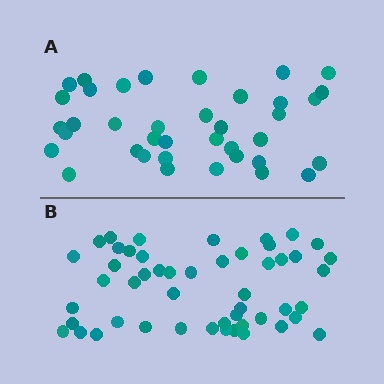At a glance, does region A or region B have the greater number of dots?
Region B (the bottom region) has more dots.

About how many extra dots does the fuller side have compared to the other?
Region B has roughly 12 or so more dots than region A.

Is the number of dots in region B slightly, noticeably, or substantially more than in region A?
Region B has noticeably more, but not dramatically so. The ratio is roughly 1.3 to 1.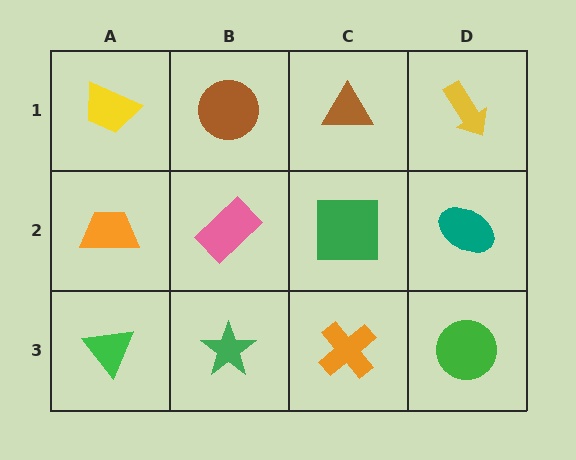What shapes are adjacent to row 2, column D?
A yellow arrow (row 1, column D), a green circle (row 3, column D), a green square (row 2, column C).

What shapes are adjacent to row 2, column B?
A brown circle (row 1, column B), a green star (row 3, column B), an orange trapezoid (row 2, column A), a green square (row 2, column C).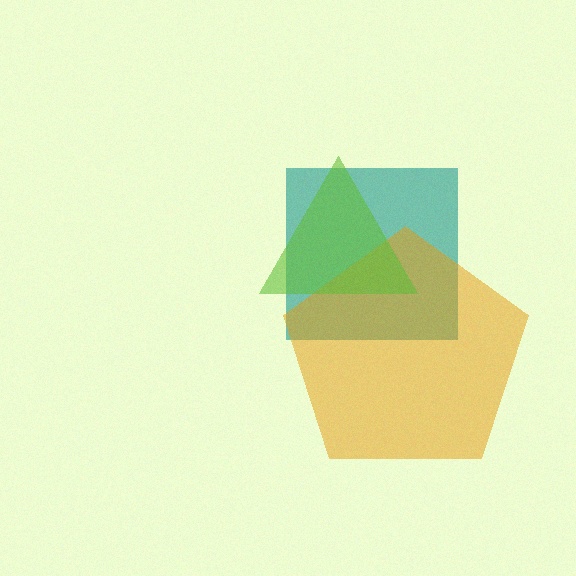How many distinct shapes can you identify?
There are 3 distinct shapes: a teal square, an orange pentagon, a lime triangle.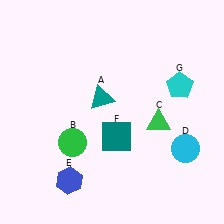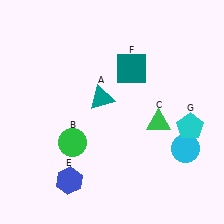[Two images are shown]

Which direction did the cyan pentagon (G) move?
The cyan pentagon (G) moved down.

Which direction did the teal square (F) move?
The teal square (F) moved up.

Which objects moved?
The objects that moved are: the teal square (F), the cyan pentagon (G).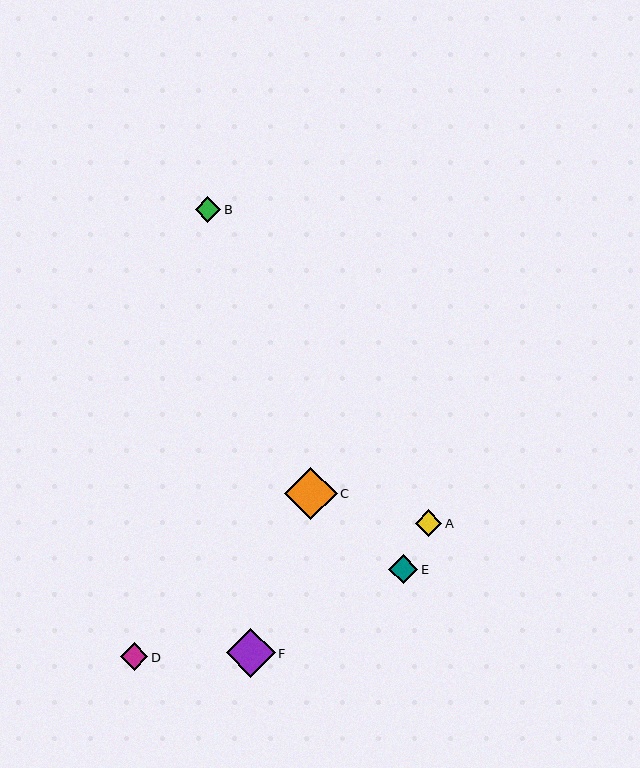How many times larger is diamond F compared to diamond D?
Diamond F is approximately 1.8 times the size of diamond D.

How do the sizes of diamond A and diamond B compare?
Diamond A and diamond B are approximately the same size.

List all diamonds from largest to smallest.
From largest to smallest: C, F, E, D, A, B.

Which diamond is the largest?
Diamond C is the largest with a size of approximately 52 pixels.